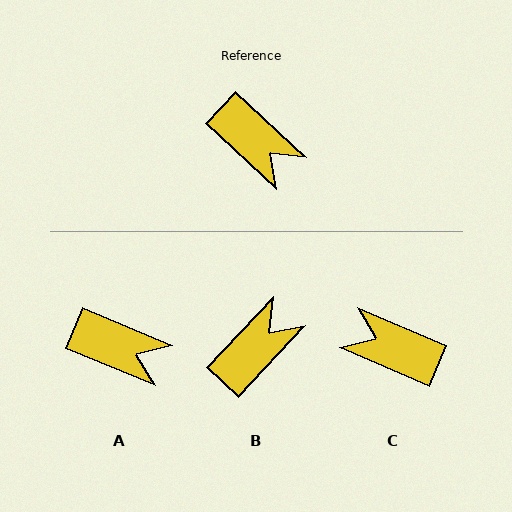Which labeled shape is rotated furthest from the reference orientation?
C, about 160 degrees away.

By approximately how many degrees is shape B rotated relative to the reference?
Approximately 90 degrees counter-clockwise.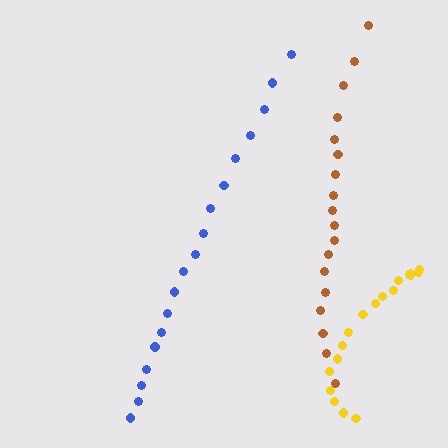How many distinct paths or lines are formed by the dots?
There are 3 distinct paths.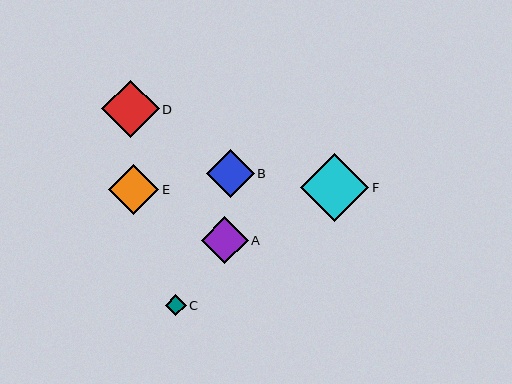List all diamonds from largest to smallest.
From largest to smallest: F, D, E, B, A, C.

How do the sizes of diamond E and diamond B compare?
Diamond E and diamond B are approximately the same size.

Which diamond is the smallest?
Diamond C is the smallest with a size of approximately 21 pixels.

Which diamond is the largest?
Diamond F is the largest with a size of approximately 68 pixels.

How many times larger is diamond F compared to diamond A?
Diamond F is approximately 1.4 times the size of diamond A.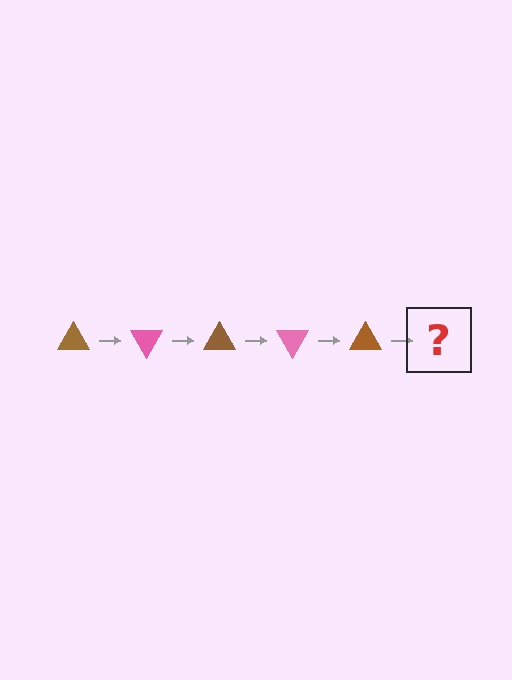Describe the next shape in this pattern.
It should be a pink triangle, rotated 300 degrees from the start.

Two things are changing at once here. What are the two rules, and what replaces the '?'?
The two rules are that it rotates 60 degrees each step and the color cycles through brown and pink. The '?' should be a pink triangle, rotated 300 degrees from the start.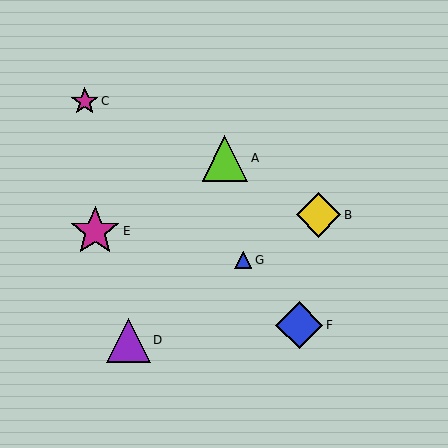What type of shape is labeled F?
Shape F is a blue diamond.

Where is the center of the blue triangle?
The center of the blue triangle is at (243, 260).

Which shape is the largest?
The magenta star (labeled E) is the largest.